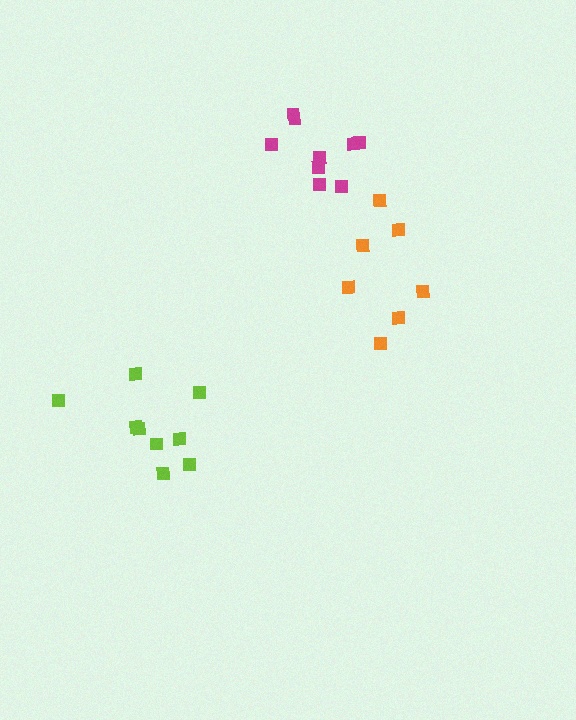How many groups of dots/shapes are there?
There are 3 groups.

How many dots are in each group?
Group 1: 9 dots, Group 2: 9 dots, Group 3: 7 dots (25 total).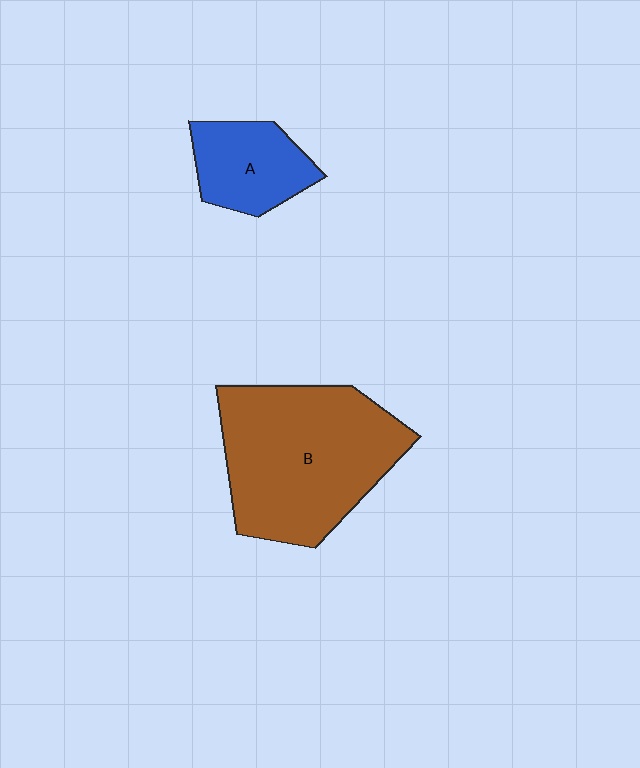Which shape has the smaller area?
Shape A (blue).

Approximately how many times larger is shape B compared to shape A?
Approximately 2.5 times.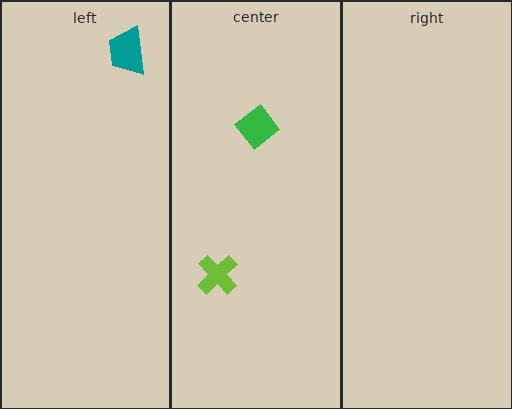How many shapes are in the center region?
2.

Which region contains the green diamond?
The center region.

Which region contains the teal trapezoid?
The left region.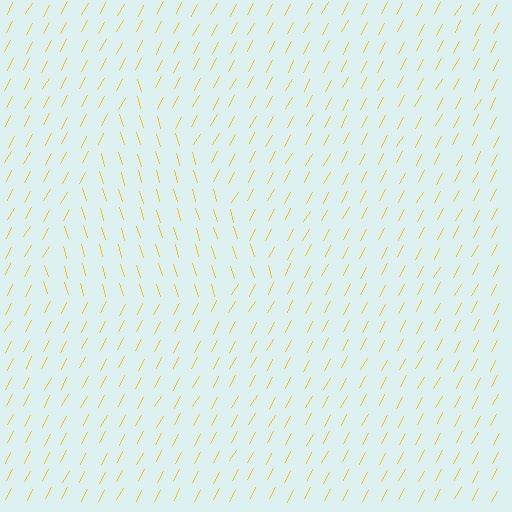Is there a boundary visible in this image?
Yes, there is a texture boundary formed by a change in line orientation.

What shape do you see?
I see a triangle.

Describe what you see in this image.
The image is filled with small yellow line segments. A triangle region in the image has lines oriented differently from the surrounding lines, creating a visible texture boundary.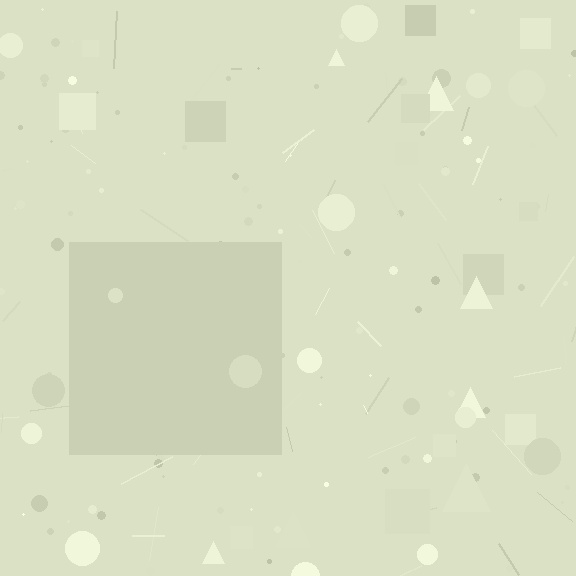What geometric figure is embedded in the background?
A square is embedded in the background.